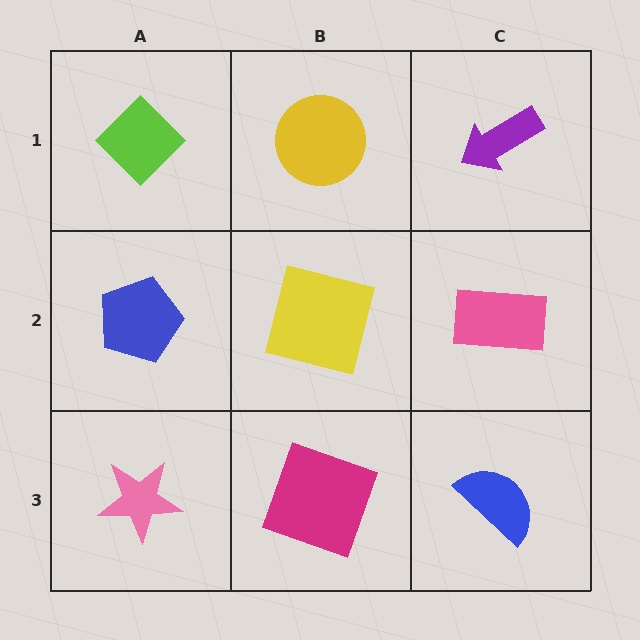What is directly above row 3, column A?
A blue pentagon.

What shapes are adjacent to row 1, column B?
A yellow square (row 2, column B), a lime diamond (row 1, column A), a purple arrow (row 1, column C).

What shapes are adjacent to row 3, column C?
A pink rectangle (row 2, column C), a magenta square (row 3, column B).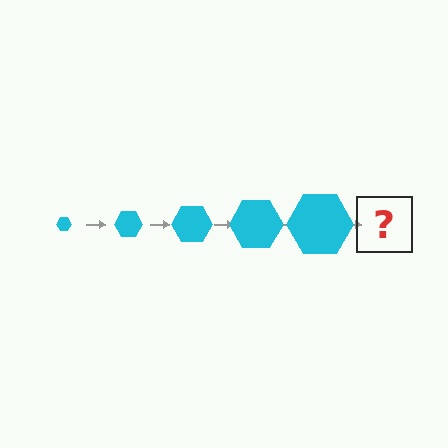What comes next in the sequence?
The next element should be a cyan hexagon, larger than the previous one.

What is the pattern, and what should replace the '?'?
The pattern is that the hexagon gets progressively larger each step. The '?' should be a cyan hexagon, larger than the previous one.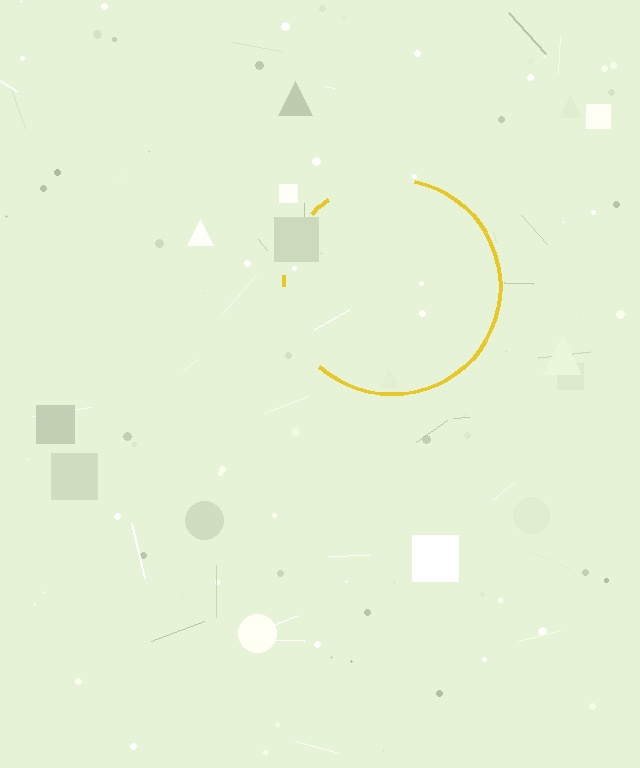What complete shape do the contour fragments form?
The contour fragments form a circle.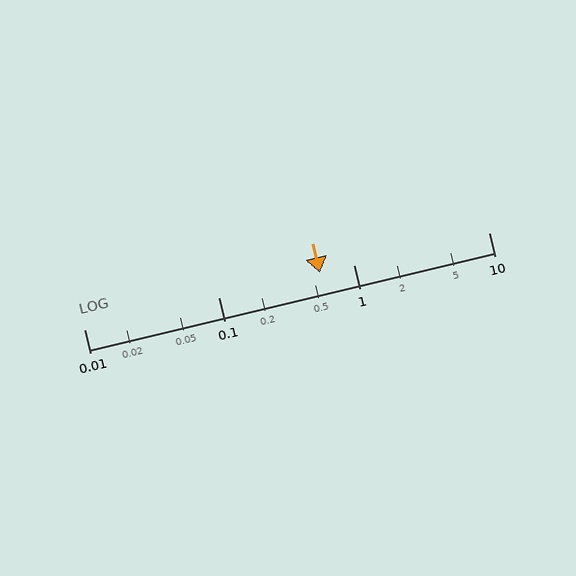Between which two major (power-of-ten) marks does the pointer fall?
The pointer is between 0.1 and 1.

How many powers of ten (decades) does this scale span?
The scale spans 3 decades, from 0.01 to 10.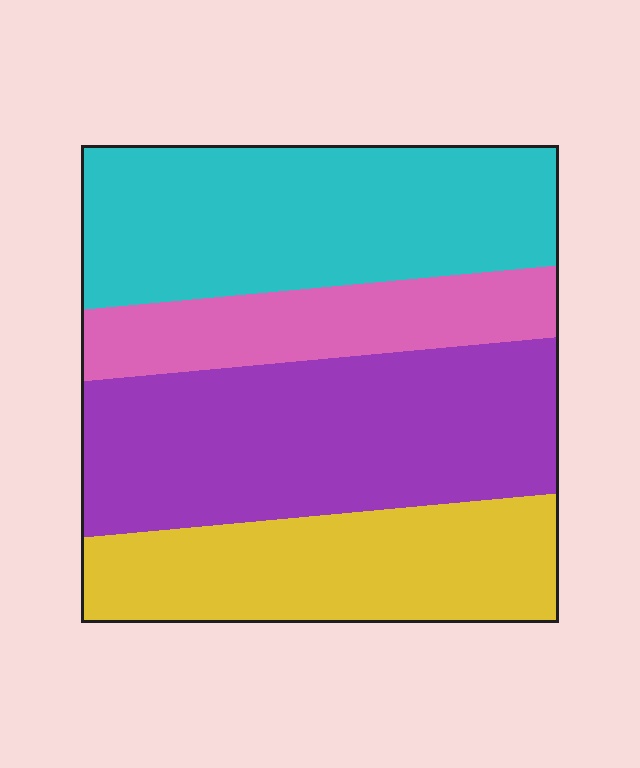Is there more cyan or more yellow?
Cyan.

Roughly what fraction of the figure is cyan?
Cyan takes up between a sixth and a third of the figure.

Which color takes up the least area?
Pink, at roughly 15%.